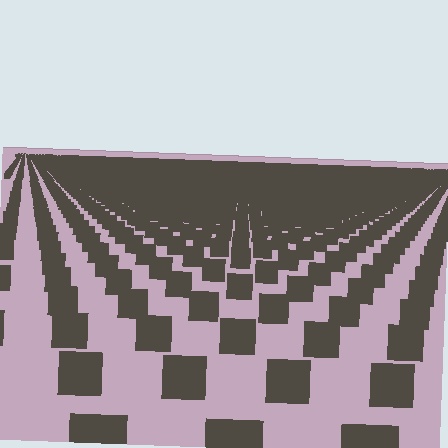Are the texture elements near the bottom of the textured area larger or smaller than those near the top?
Larger. Near the bottom, elements are closer to the viewer and appear at a bigger on-screen size.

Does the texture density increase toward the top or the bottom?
Density increases toward the top.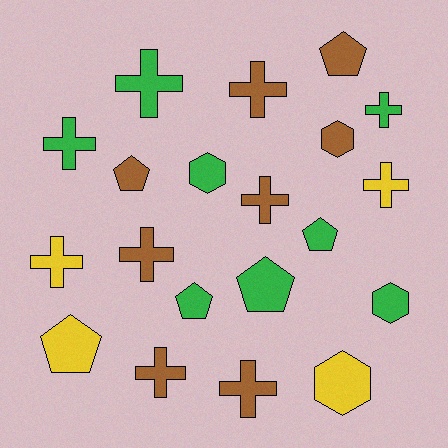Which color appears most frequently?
Brown, with 8 objects.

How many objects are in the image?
There are 20 objects.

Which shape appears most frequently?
Cross, with 10 objects.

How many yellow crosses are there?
There are 2 yellow crosses.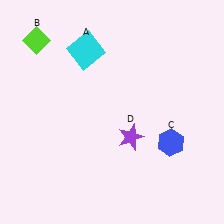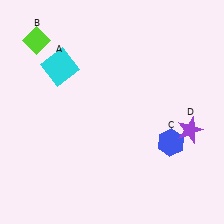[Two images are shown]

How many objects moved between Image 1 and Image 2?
2 objects moved between the two images.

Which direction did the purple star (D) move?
The purple star (D) moved right.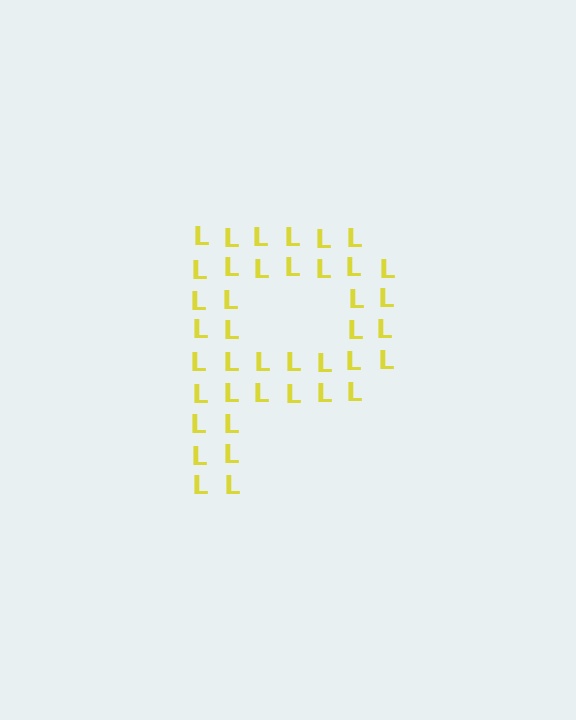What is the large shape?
The large shape is the letter P.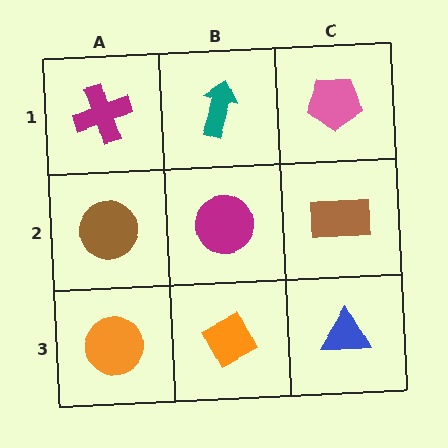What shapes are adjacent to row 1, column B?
A magenta circle (row 2, column B), a magenta cross (row 1, column A), a pink pentagon (row 1, column C).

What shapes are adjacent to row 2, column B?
A teal arrow (row 1, column B), an orange diamond (row 3, column B), a brown circle (row 2, column A), a brown rectangle (row 2, column C).